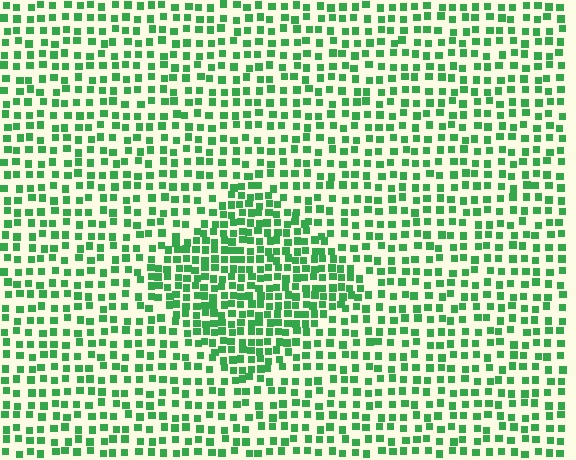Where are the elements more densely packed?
The elements are more densely packed inside the diamond boundary.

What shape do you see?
I see a diamond.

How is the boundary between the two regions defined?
The boundary is defined by a change in element density (approximately 1.8x ratio). All elements are the same color, size, and shape.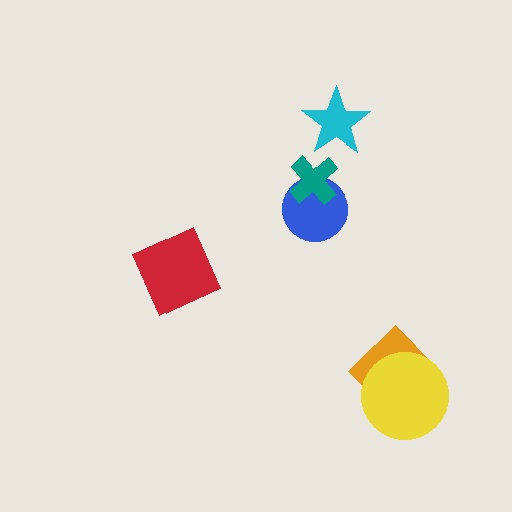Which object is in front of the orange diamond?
The yellow circle is in front of the orange diamond.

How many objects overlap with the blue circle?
1 object overlaps with the blue circle.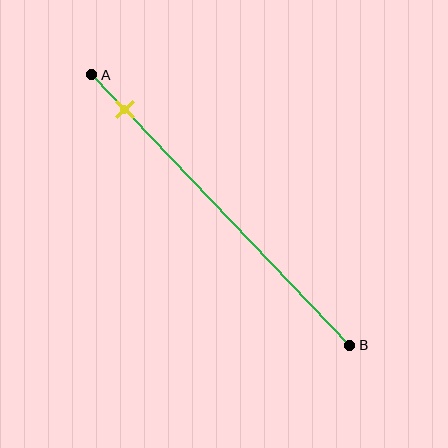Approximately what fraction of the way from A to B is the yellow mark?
The yellow mark is approximately 15% of the way from A to B.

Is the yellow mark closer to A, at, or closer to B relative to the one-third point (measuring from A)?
The yellow mark is closer to point A than the one-third point of segment AB.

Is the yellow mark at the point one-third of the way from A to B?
No, the mark is at about 15% from A, not at the 33% one-third point.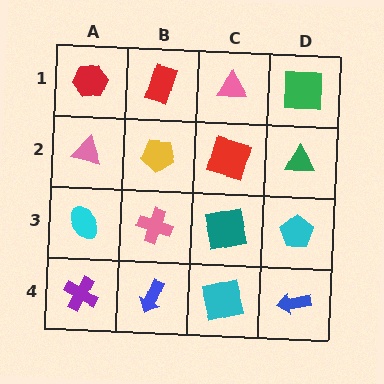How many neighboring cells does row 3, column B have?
4.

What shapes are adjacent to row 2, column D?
A green square (row 1, column D), a cyan pentagon (row 3, column D), a red square (row 2, column C).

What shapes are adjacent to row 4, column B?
A pink cross (row 3, column B), a purple cross (row 4, column A), a cyan square (row 4, column C).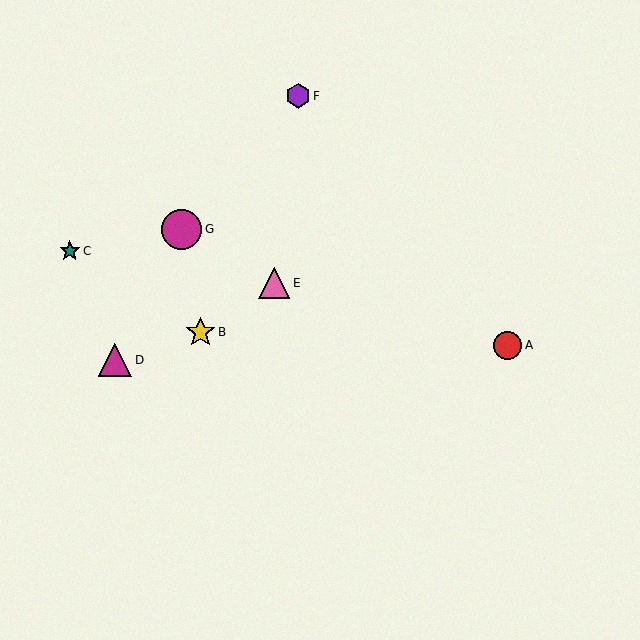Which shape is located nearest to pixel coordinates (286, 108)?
The purple hexagon (labeled F) at (298, 96) is nearest to that location.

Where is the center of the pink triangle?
The center of the pink triangle is at (274, 283).